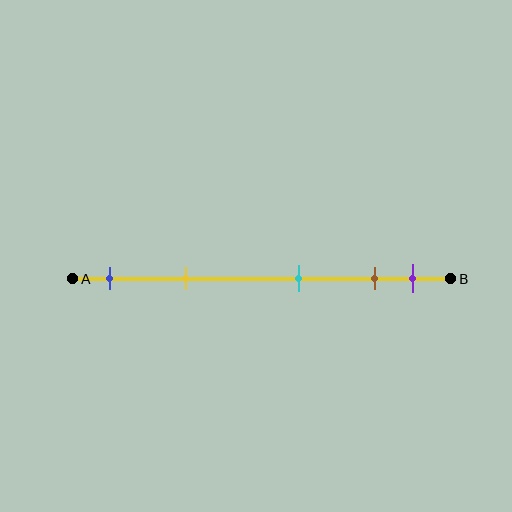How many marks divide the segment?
There are 5 marks dividing the segment.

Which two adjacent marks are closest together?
The brown and purple marks are the closest adjacent pair.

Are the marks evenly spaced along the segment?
No, the marks are not evenly spaced.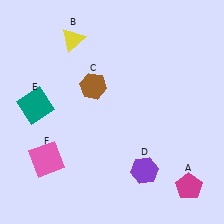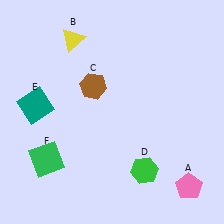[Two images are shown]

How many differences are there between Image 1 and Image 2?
There are 3 differences between the two images.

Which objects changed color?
A changed from magenta to pink. D changed from purple to green. F changed from pink to green.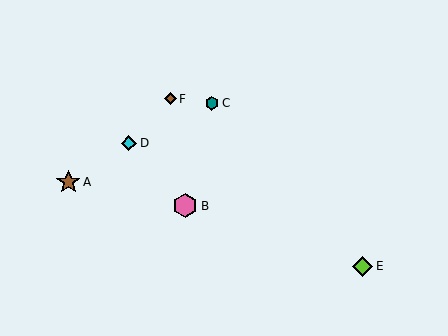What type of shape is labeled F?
Shape F is a brown diamond.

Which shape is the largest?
The pink hexagon (labeled B) is the largest.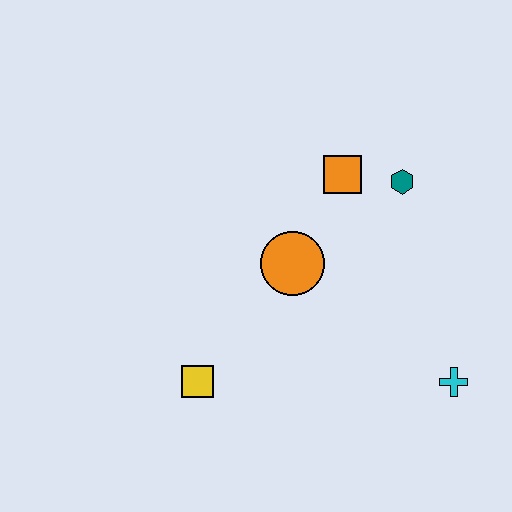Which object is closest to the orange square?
The teal hexagon is closest to the orange square.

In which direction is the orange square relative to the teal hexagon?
The orange square is to the left of the teal hexagon.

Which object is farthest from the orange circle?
The cyan cross is farthest from the orange circle.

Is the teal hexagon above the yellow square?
Yes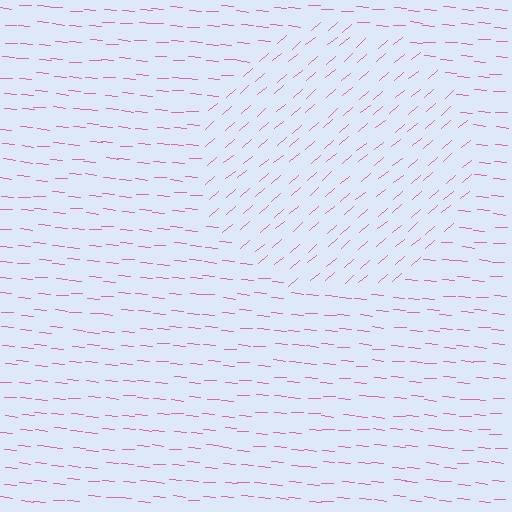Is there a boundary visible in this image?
Yes, there is a texture boundary formed by a change in line orientation.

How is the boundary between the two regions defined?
The boundary is defined purely by a change in line orientation (approximately 45 degrees difference). All lines are the same color and thickness.